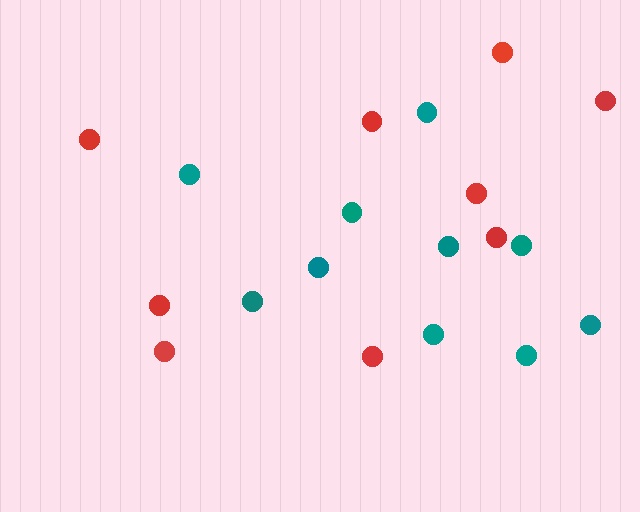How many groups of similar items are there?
There are 2 groups: one group of red circles (9) and one group of teal circles (10).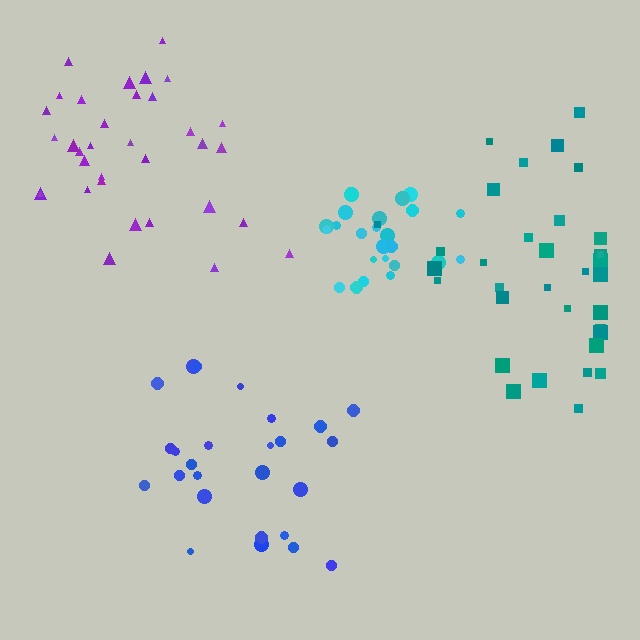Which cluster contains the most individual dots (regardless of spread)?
Purple (34).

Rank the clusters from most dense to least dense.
cyan, purple, blue, teal.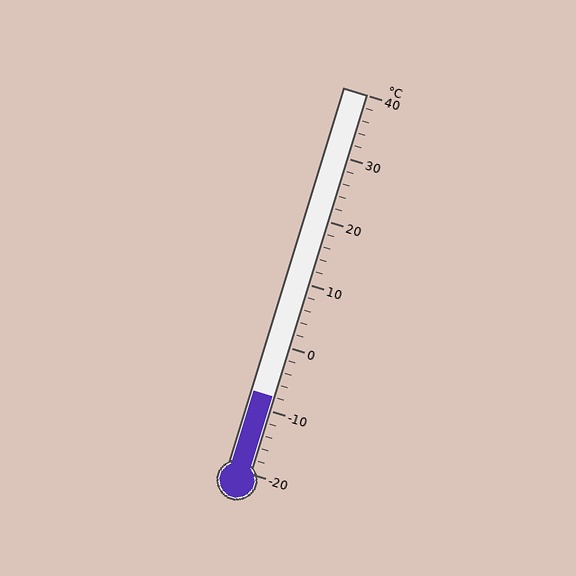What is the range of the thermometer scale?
The thermometer scale ranges from -20°C to 40°C.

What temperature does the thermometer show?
The thermometer shows approximately -8°C.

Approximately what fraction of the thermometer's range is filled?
The thermometer is filled to approximately 20% of its range.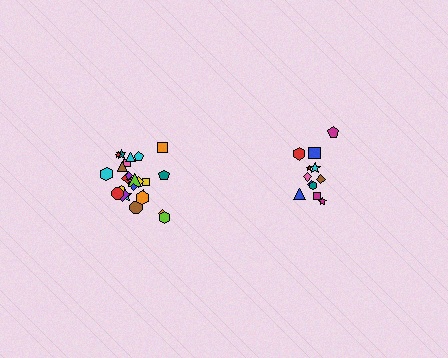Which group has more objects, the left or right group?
The left group.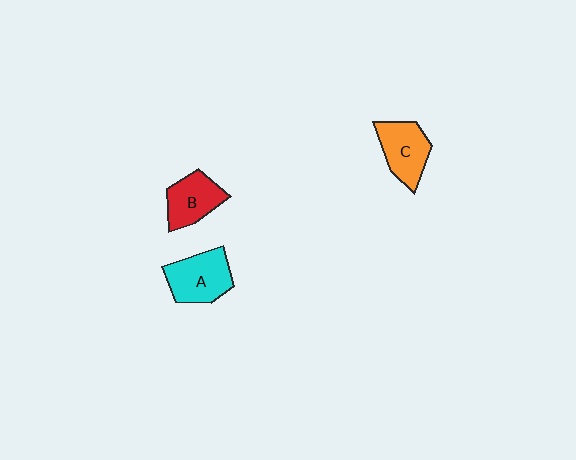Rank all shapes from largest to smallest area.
From largest to smallest: A (cyan), C (orange), B (red).